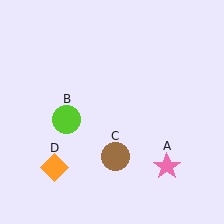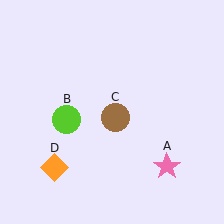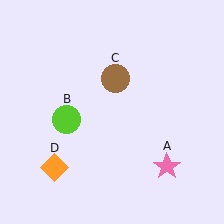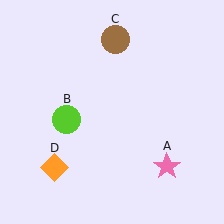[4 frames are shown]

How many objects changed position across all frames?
1 object changed position: brown circle (object C).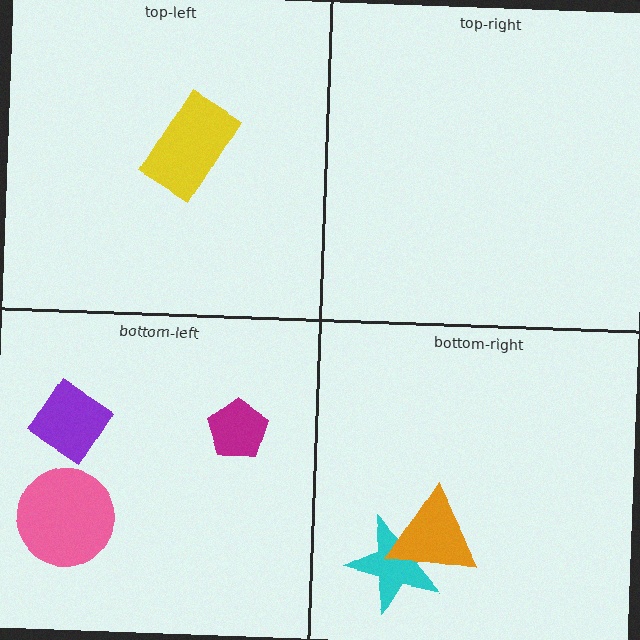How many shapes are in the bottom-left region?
3.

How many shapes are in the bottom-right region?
2.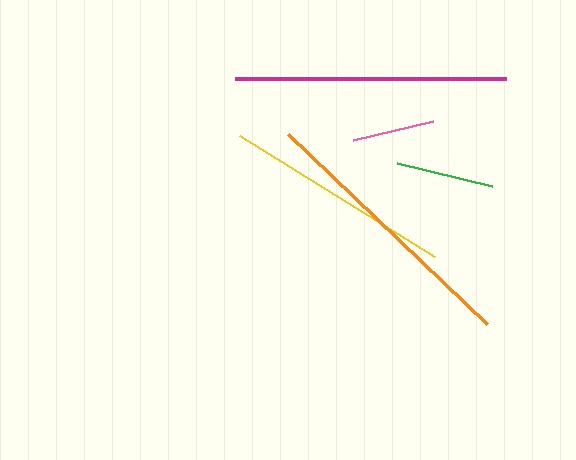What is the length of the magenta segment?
The magenta segment is approximately 270 pixels long.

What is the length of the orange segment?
The orange segment is approximately 275 pixels long.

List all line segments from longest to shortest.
From longest to shortest: orange, magenta, yellow, green, pink.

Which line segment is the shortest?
The pink line is the shortest at approximately 82 pixels.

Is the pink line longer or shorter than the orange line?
The orange line is longer than the pink line.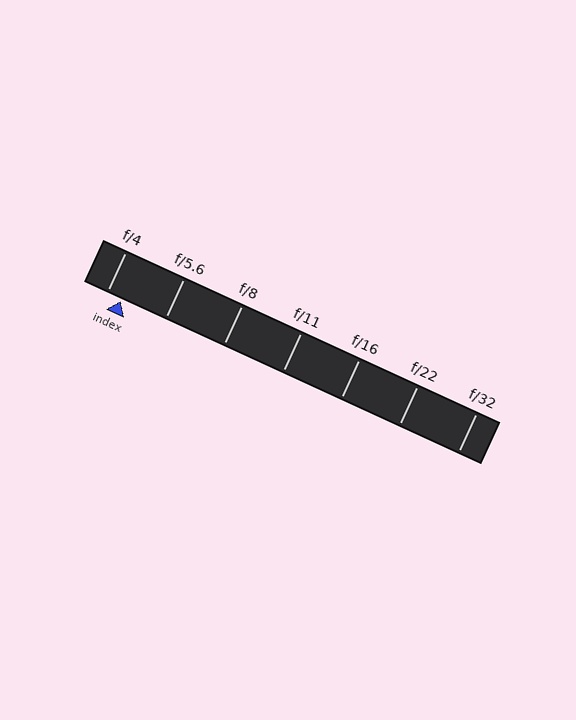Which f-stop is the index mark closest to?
The index mark is closest to f/4.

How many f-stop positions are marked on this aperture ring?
There are 7 f-stop positions marked.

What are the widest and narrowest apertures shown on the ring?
The widest aperture shown is f/4 and the narrowest is f/32.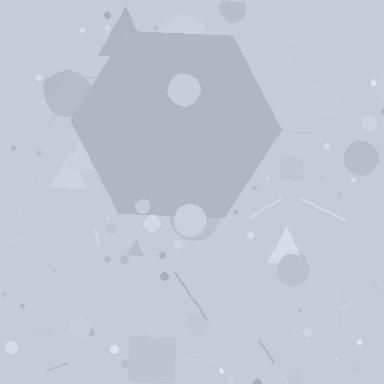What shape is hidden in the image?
A hexagon is hidden in the image.